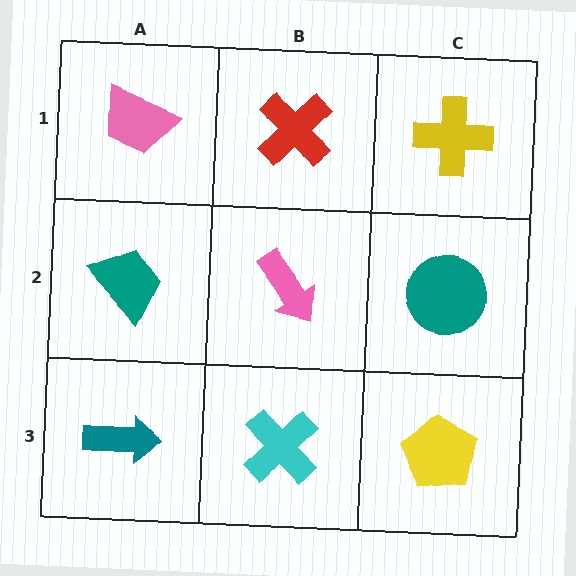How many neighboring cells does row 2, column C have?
3.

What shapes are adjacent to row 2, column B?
A red cross (row 1, column B), a cyan cross (row 3, column B), a teal trapezoid (row 2, column A), a teal circle (row 2, column C).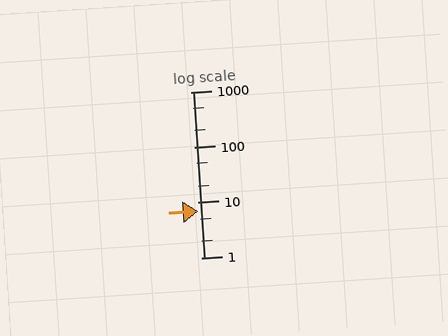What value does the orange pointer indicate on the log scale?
The pointer indicates approximately 6.9.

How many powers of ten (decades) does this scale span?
The scale spans 3 decades, from 1 to 1000.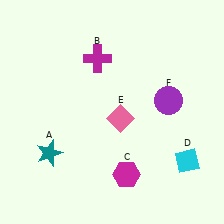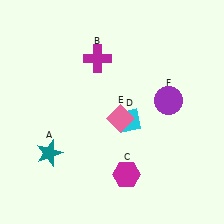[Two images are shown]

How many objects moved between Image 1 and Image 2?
1 object moved between the two images.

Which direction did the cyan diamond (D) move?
The cyan diamond (D) moved left.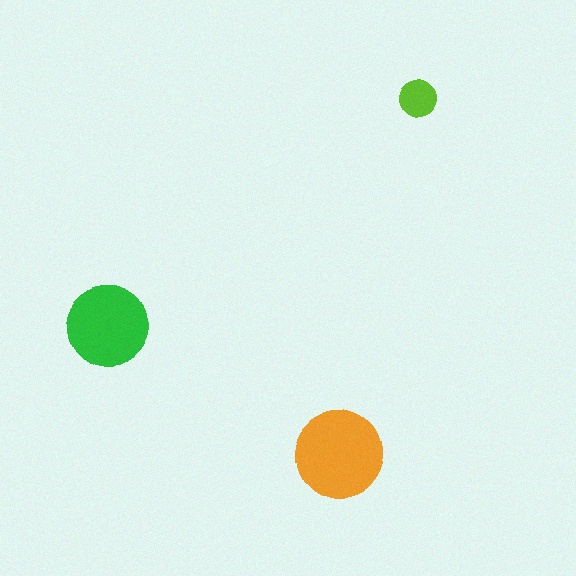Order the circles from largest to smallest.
the orange one, the green one, the lime one.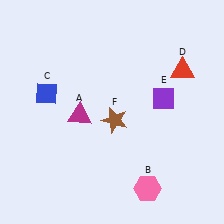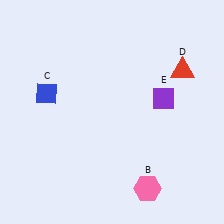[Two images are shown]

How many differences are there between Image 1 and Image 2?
There are 2 differences between the two images.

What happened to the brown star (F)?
The brown star (F) was removed in Image 2. It was in the bottom-right area of Image 1.